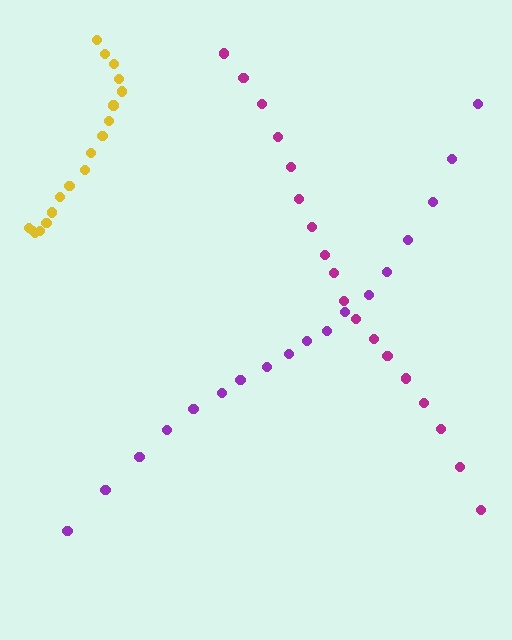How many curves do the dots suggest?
There are 3 distinct paths.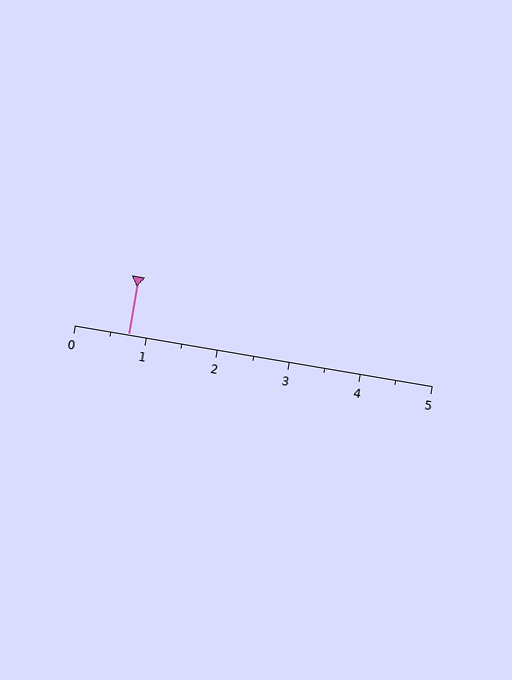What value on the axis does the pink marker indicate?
The marker indicates approximately 0.8.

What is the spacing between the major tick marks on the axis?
The major ticks are spaced 1 apart.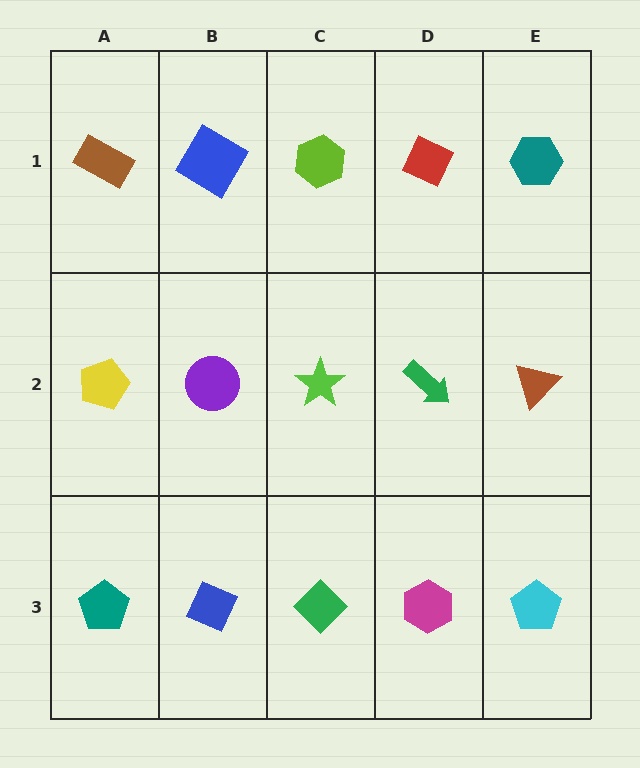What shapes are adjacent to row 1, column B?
A purple circle (row 2, column B), a brown rectangle (row 1, column A), a lime hexagon (row 1, column C).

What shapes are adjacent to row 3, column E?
A brown triangle (row 2, column E), a magenta hexagon (row 3, column D).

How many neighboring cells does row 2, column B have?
4.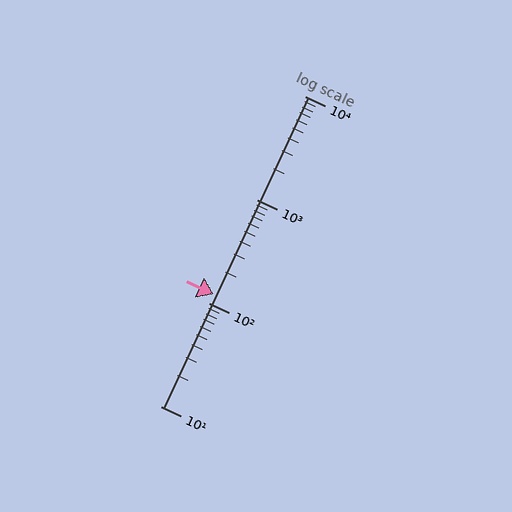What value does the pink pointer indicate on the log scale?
The pointer indicates approximately 120.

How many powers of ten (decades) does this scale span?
The scale spans 3 decades, from 10 to 10000.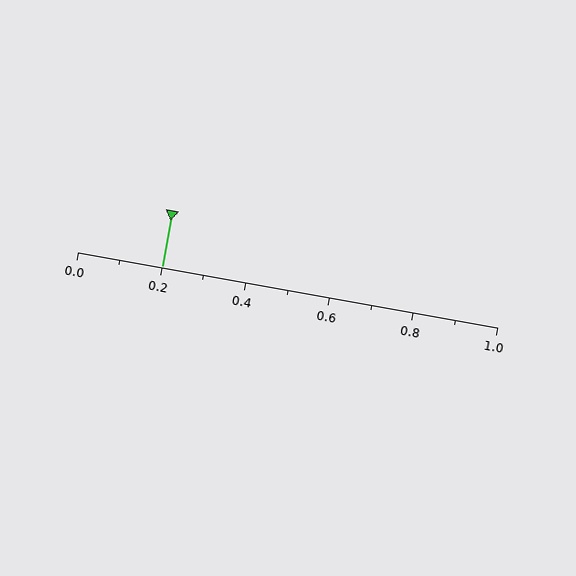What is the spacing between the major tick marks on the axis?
The major ticks are spaced 0.2 apart.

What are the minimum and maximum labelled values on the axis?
The axis runs from 0.0 to 1.0.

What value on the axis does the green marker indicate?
The marker indicates approximately 0.2.